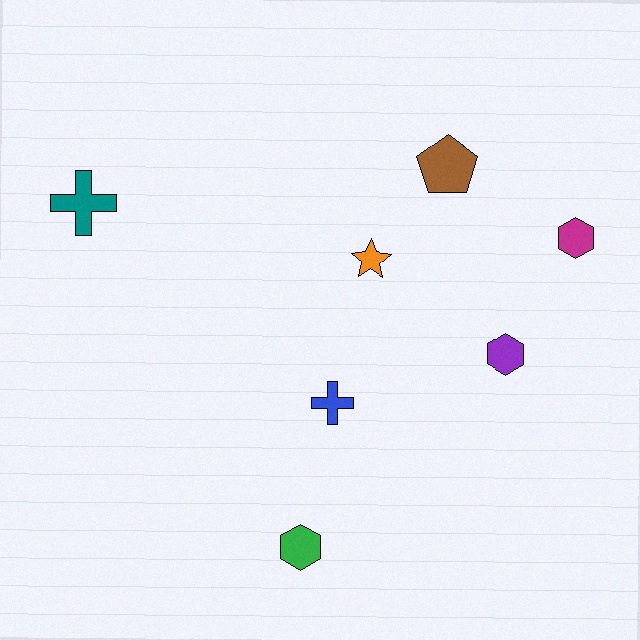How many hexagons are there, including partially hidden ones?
There are 3 hexagons.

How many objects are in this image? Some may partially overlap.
There are 7 objects.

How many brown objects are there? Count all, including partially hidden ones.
There is 1 brown object.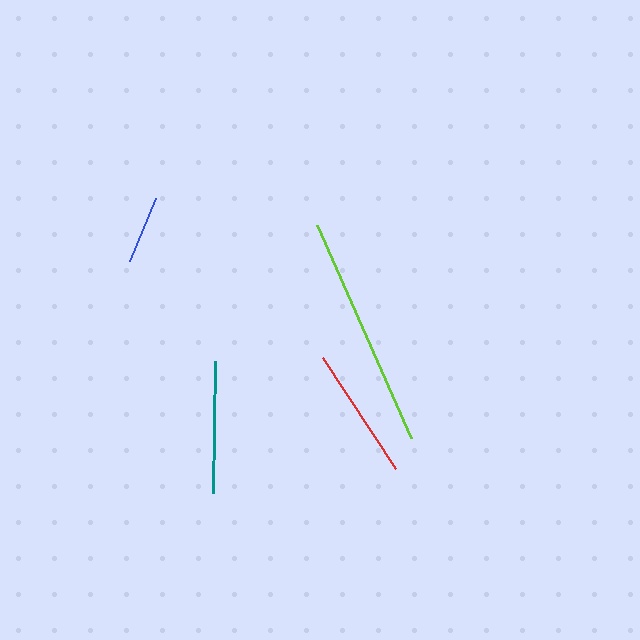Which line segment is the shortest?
The blue line is the shortest at approximately 67 pixels.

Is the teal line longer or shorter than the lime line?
The lime line is longer than the teal line.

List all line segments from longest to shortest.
From longest to shortest: lime, red, teal, blue.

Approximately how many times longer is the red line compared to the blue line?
The red line is approximately 2.0 times the length of the blue line.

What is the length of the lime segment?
The lime segment is approximately 232 pixels long.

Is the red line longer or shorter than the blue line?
The red line is longer than the blue line.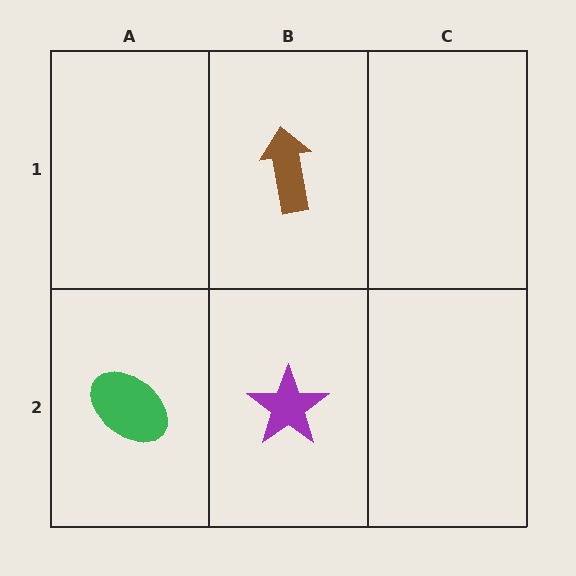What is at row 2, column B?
A purple star.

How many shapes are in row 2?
2 shapes.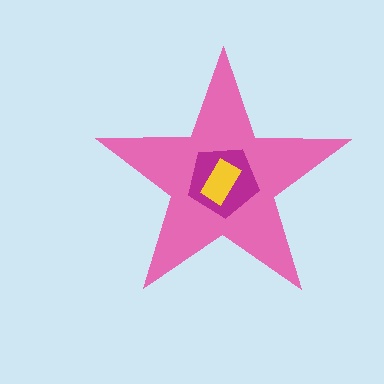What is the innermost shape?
The yellow rectangle.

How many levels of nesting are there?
3.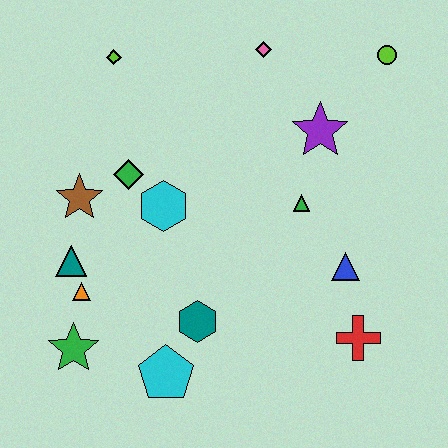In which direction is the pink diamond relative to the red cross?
The pink diamond is above the red cross.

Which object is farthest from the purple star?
The green star is farthest from the purple star.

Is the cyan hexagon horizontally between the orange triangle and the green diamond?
No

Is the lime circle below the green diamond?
No